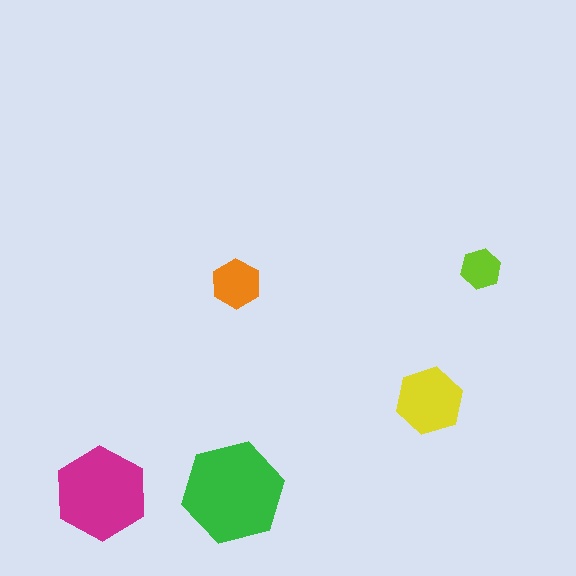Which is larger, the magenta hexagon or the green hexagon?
The green one.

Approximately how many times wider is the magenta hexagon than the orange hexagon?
About 2 times wider.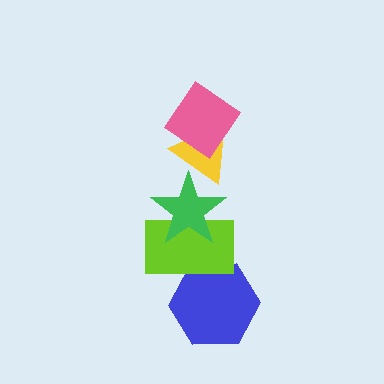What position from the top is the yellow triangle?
The yellow triangle is 2nd from the top.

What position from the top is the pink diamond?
The pink diamond is 1st from the top.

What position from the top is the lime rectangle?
The lime rectangle is 4th from the top.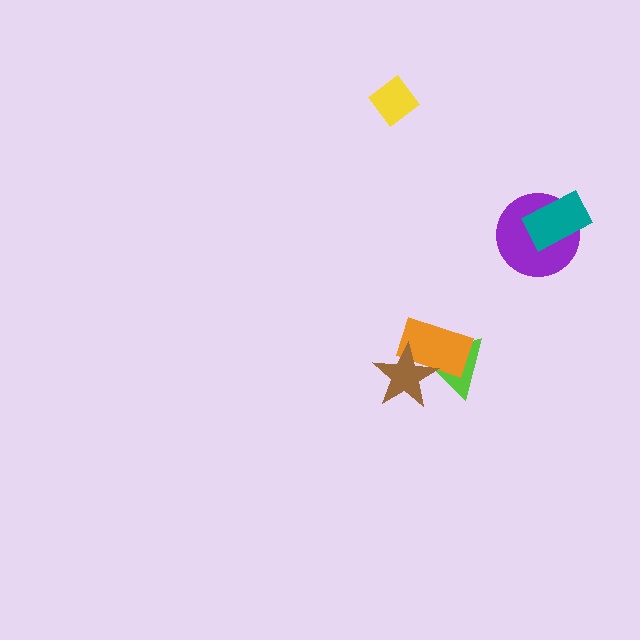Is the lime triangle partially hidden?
Yes, it is partially covered by another shape.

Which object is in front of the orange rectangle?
The brown star is in front of the orange rectangle.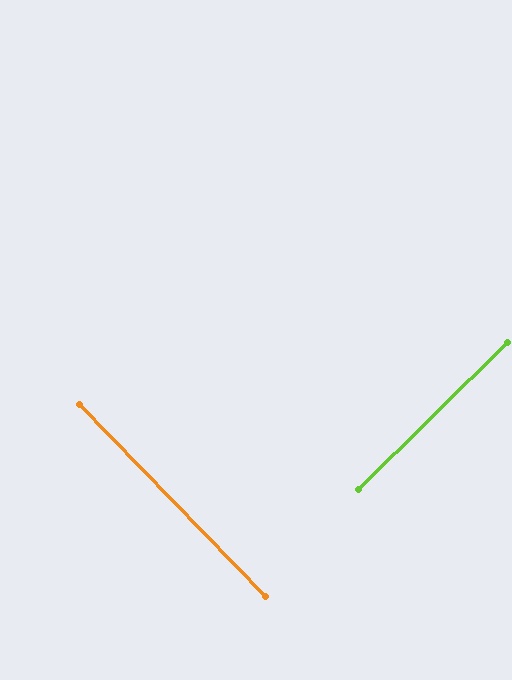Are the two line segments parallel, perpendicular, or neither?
Perpendicular — they meet at approximately 90°.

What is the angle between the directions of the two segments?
Approximately 90 degrees.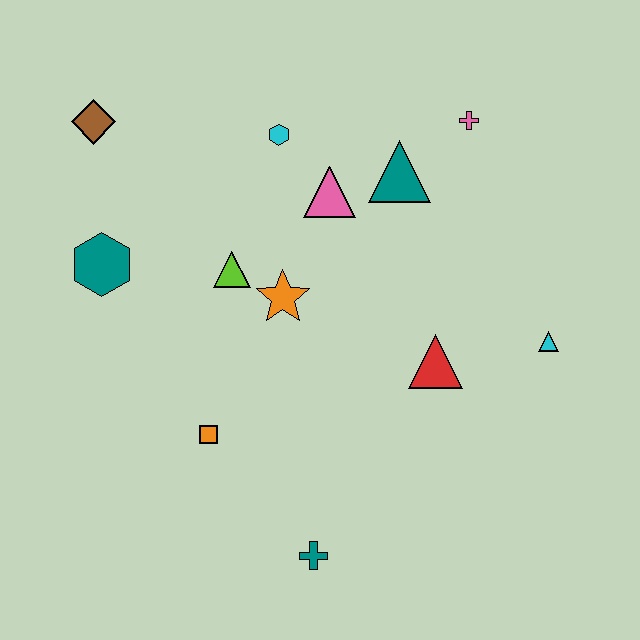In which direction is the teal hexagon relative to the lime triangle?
The teal hexagon is to the left of the lime triangle.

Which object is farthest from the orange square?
The pink cross is farthest from the orange square.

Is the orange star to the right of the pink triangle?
No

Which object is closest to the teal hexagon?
The lime triangle is closest to the teal hexagon.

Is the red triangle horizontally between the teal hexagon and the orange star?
No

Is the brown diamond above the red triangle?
Yes